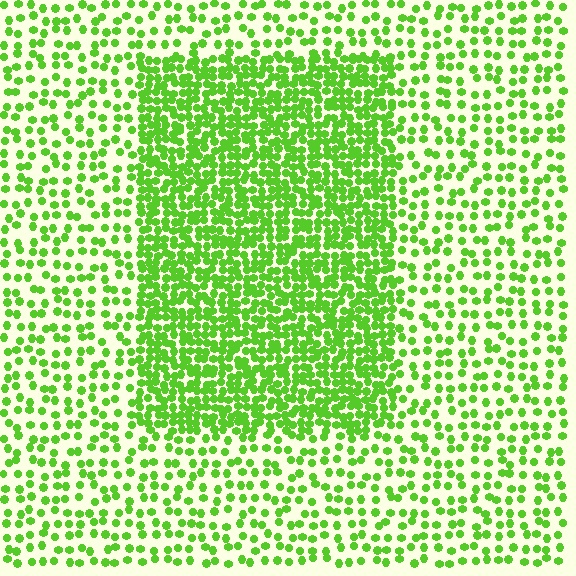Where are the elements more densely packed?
The elements are more densely packed inside the rectangle boundary.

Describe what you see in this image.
The image contains small lime elements arranged at two different densities. A rectangle-shaped region is visible where the elements are more densely packed than the surrounding area.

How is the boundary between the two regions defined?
The boundary is defined by a change in element density (approximately 2.3x ratio). All elements are the same color, size, and shape.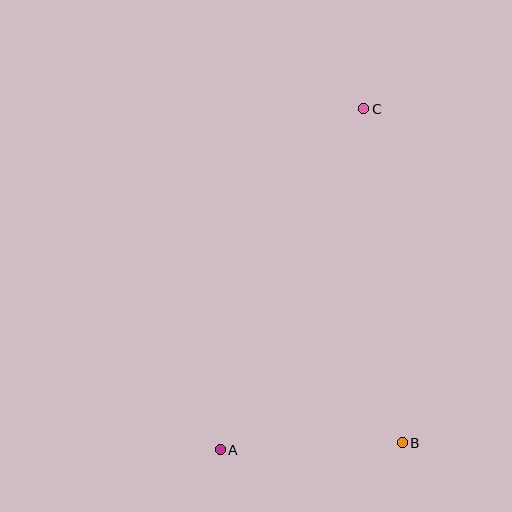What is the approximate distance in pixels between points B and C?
The distance between B and C is approximately 336 pixels.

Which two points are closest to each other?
Points A and B are closest to each other.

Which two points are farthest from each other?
Points A and C are farthest from each other.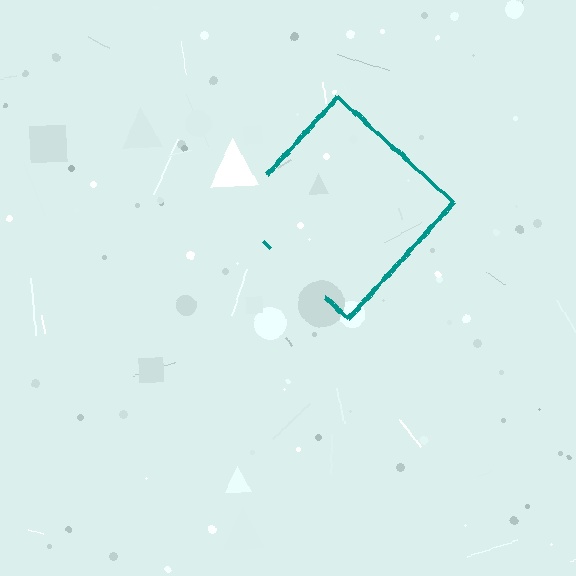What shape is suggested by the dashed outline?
The dashed outline suggests a diamond.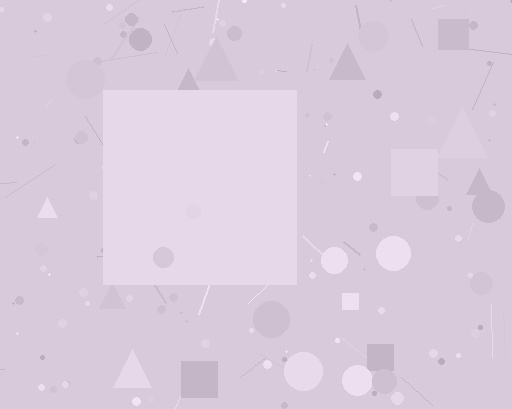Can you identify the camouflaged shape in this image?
The camouflaged shape is a square.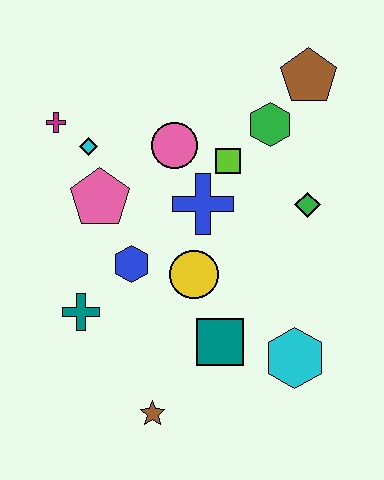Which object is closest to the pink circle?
The lime square is closest to the pink circle.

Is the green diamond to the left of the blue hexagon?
No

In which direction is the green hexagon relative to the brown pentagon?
The green hexagon is below the brown pentagon.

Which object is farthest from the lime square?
The brown star is farthest from the lime square.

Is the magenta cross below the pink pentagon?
No